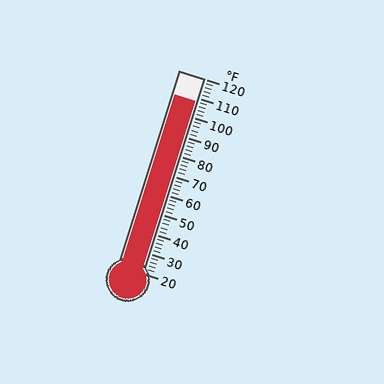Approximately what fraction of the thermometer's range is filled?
The thermometer is filled to approximately 90% of its range.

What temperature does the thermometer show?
The thermometer shows approximately 108°F.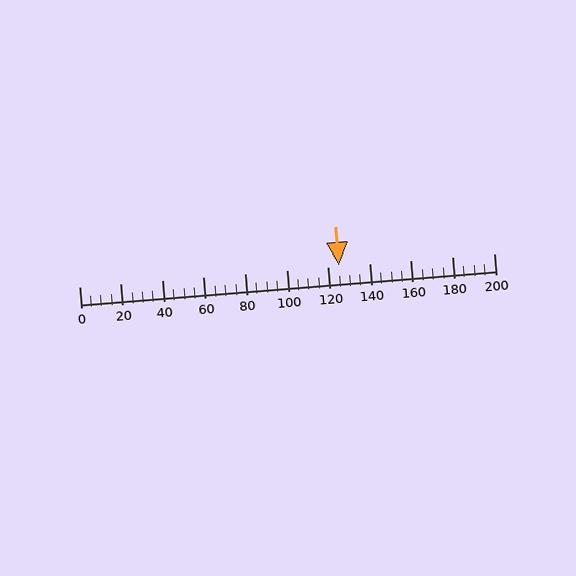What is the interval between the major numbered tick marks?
The major tick marks are spaced 20 units apart.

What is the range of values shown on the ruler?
The ruler shows values from 0 to 200.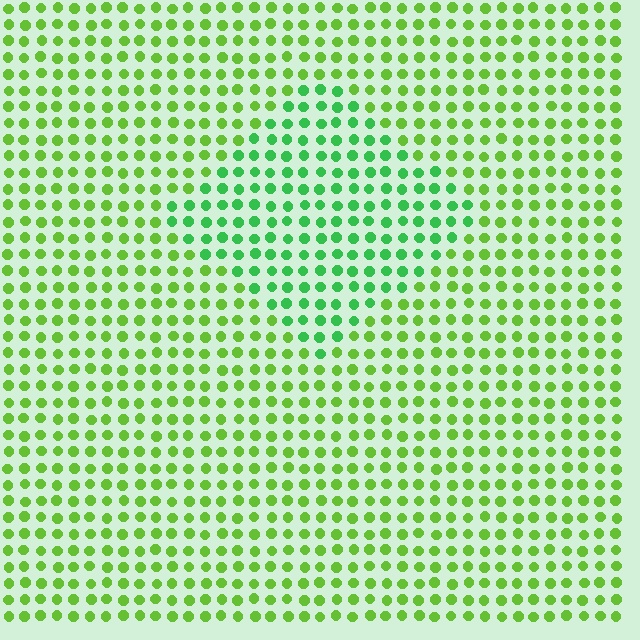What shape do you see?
I see a diamond.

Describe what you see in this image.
The image is filled with small lime elements in a uniform arrangement. A diamond-shaped region is visible where the elements are tinted to a slightly different hue, forming a subtle color boundary.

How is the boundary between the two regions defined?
The boundary is defined purely by a slight shift in hue (about 32 degrees). Spacing, size, and orientation are identical on both sides.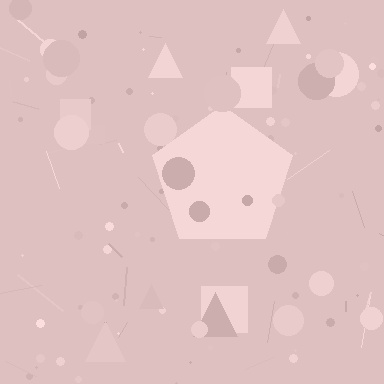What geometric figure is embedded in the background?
A pentagon is embedded in the background.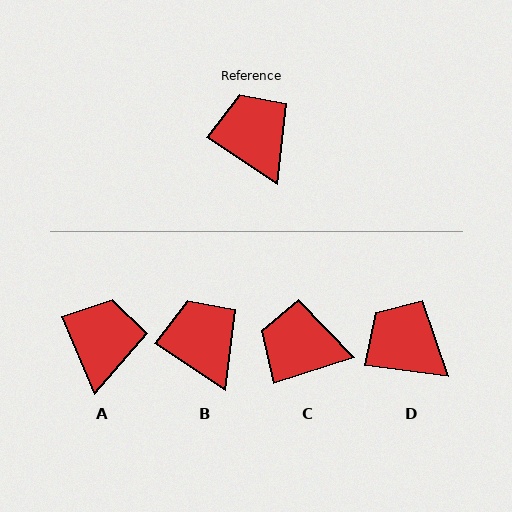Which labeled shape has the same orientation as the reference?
B.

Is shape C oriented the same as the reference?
No, it is off by about 51 degrees.